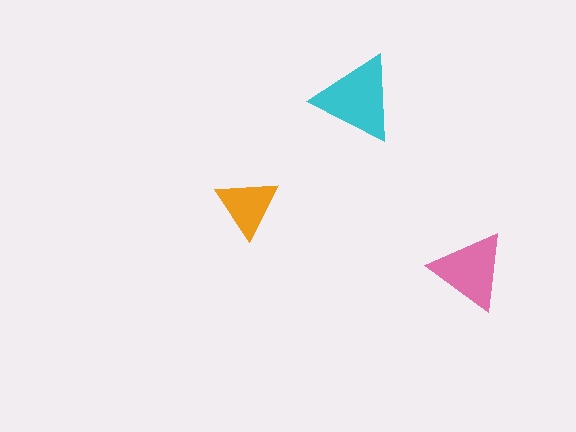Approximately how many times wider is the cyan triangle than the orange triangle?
About 1.5 times wider.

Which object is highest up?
The cyan triangle is topmost.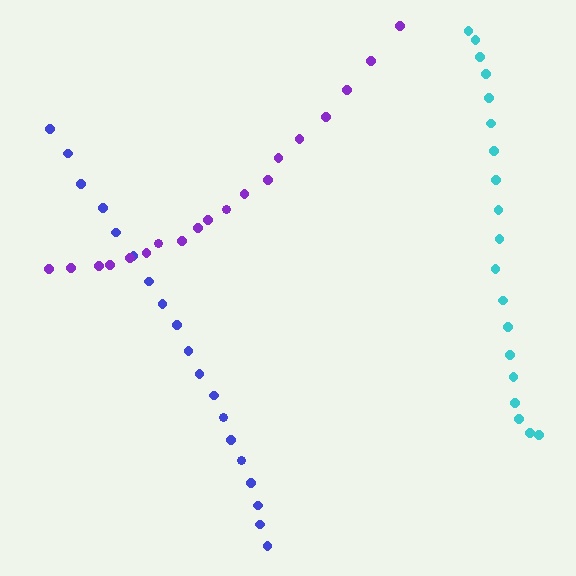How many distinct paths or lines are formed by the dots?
There are 3 distinct paths.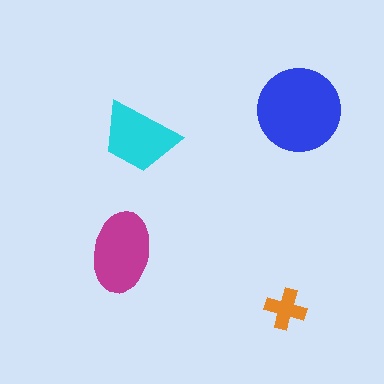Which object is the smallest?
The orange cross.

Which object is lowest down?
The orange cross is bottommost.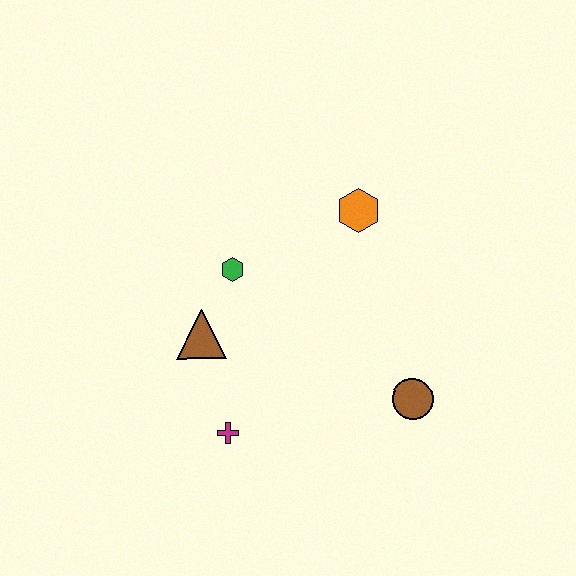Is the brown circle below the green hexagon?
Yes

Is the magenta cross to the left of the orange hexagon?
Yes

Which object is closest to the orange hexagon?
The green hexagon is closest to the orange hexagon.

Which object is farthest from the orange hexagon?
The magenta cross is farthest from the orange hexagon.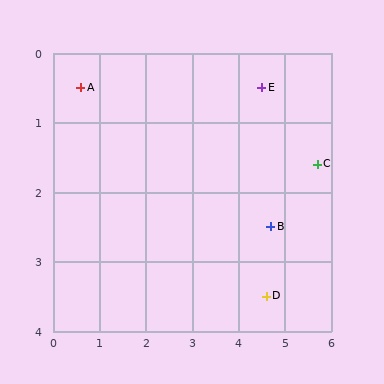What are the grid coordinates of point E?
Point E is at approximately (4.5, 0.5).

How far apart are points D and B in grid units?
Points D and B are about 1.0 grid units apart.